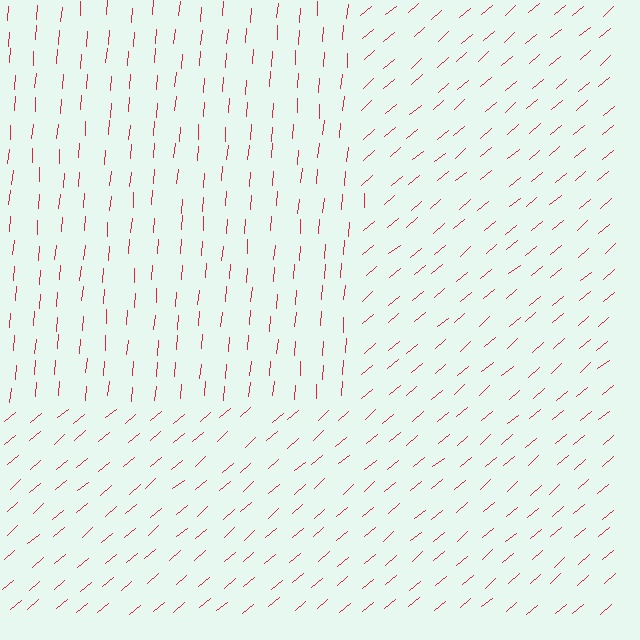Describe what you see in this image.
The image is filled with small red line segments. A rectangle region in the image has lines oriented differently from the surrounding lines, creating a visible texture boundary.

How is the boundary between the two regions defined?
The boundary is defined purely by a change in line orientation (approximately 45 degrees difference). All lines are the same color and thickness.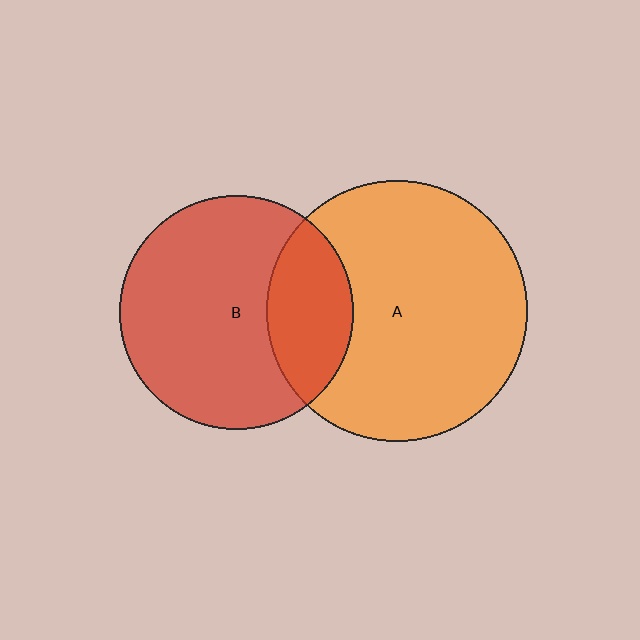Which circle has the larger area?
Circle A (orange).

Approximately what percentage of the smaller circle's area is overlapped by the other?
Approximately 25%.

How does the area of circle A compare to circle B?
Approximately 1.3 times.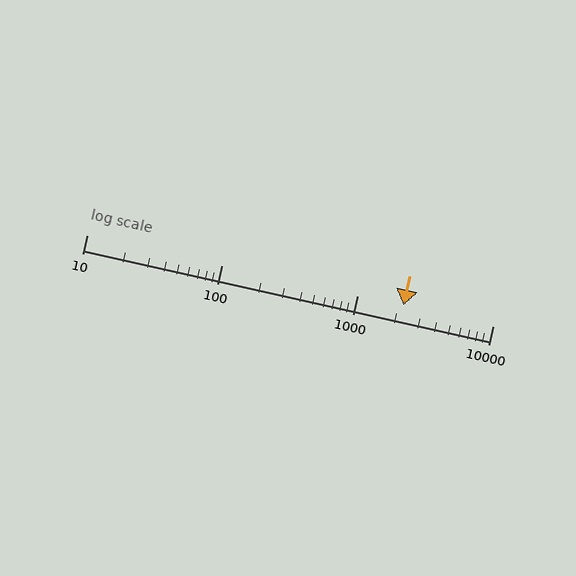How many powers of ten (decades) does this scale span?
The scale spans 3 decades, from 10 to 10000.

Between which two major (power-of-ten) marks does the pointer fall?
The pointer is between 1000 and 10000.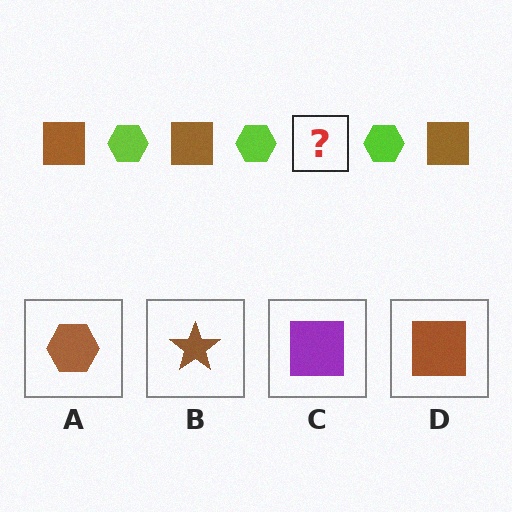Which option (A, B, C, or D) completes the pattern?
D.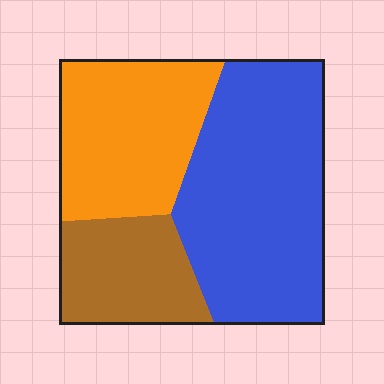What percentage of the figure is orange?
Orange covers roughly 30% of the figure.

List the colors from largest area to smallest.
From largest to smallest: blue, orange, brown.